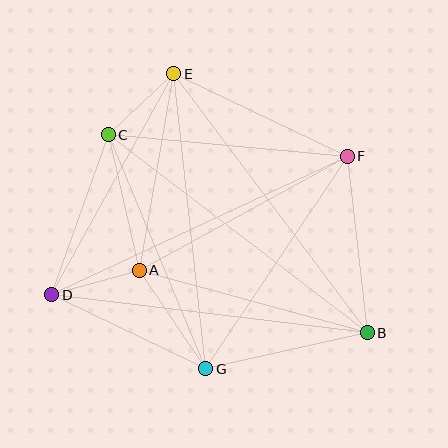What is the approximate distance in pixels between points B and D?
The distance between B and D is approximately 318 pixels.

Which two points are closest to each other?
Points C and E are closest to each other.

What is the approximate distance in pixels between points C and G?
The distance between C and G is approximately 253 pixels.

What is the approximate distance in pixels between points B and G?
The distance between B and G is approximately 166 pixels.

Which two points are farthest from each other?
Points D and F are farthest from each other.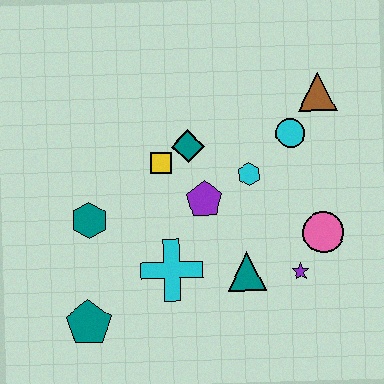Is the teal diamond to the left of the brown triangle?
Yes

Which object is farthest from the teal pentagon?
The brown triangle is farthest from the teal pentagon.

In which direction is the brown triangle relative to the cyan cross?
The brown triangle is above the cyan cross.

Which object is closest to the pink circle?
The purple star is closest to the pink circle.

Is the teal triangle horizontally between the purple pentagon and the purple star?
Yes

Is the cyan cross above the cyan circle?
No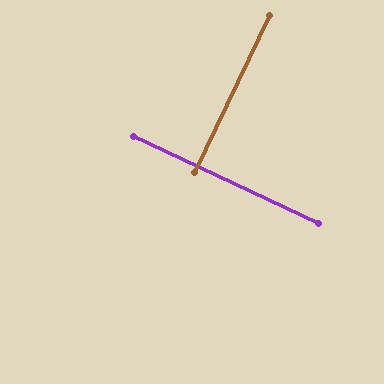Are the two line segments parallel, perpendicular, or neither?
Perpendicular — they meet at approximately 90°.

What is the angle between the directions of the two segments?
Approximately 90 degrees.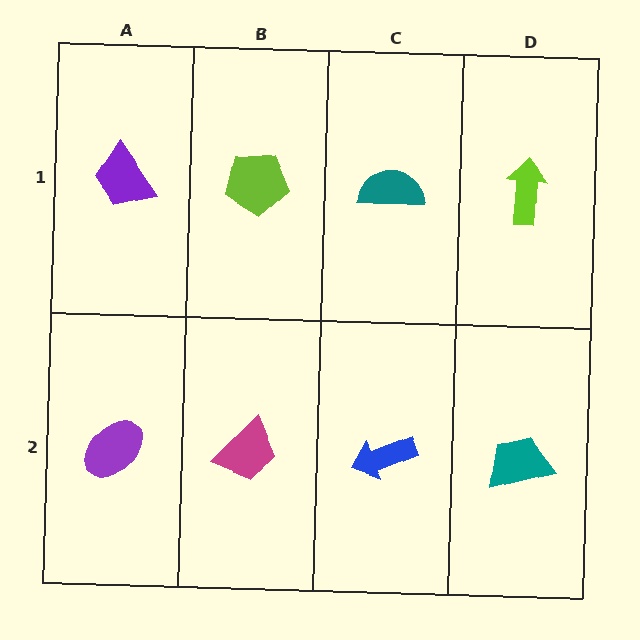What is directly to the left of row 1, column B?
A purple trapezoid.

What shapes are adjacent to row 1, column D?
A teal trapezoid (row 2, column D), a teal semicircle (row 1, column C).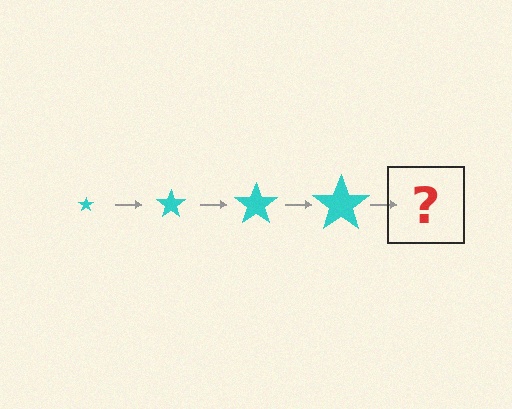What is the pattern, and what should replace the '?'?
The pattern is that the star gets progressively larger each step. The '?' should be a cyan star, larger than the previous one.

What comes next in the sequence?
The next element should be a cyan star, larger than the previous one.